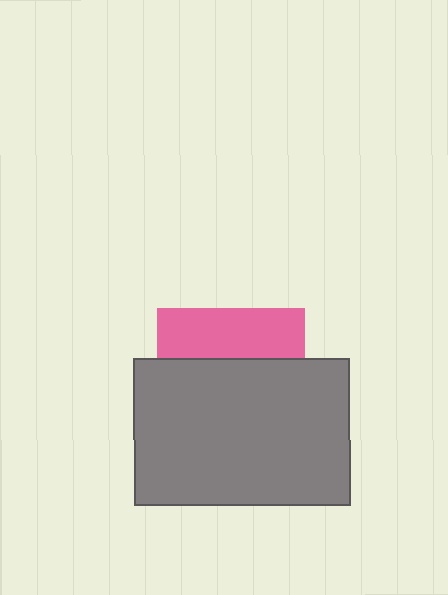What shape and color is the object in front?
The object in front is a gray rectangle.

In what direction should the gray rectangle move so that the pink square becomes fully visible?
The gray rectangle should move down. That is the shortest direction to clear the overlap and leave the pink square fully visible.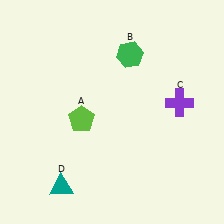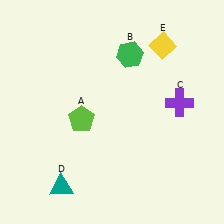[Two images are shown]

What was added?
A yellow diamond (E) was added in Image 2.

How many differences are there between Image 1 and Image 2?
There is 1 difference between the two images.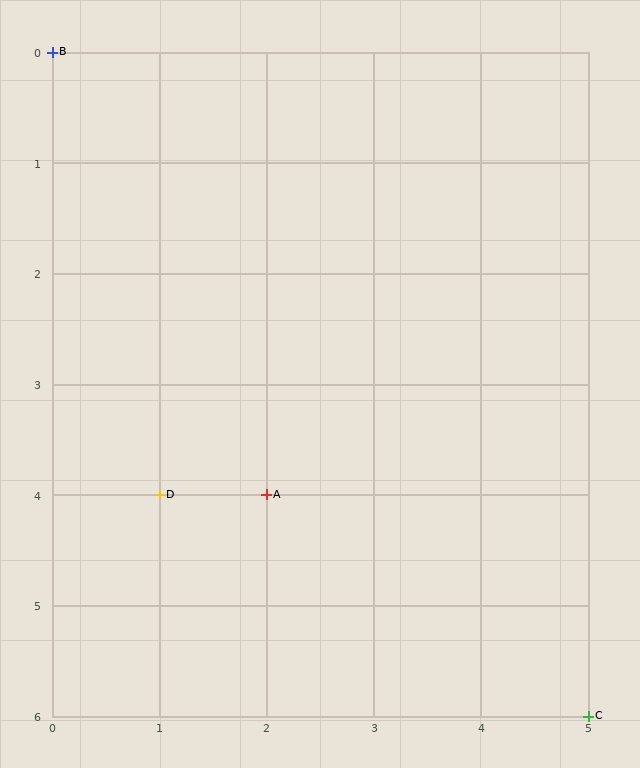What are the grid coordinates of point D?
Point D is at grid coordinates (1, 4).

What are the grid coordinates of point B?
Point B is at grid coordinates (0, 0).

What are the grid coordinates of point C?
Point C is at grid coordinates (5, 6).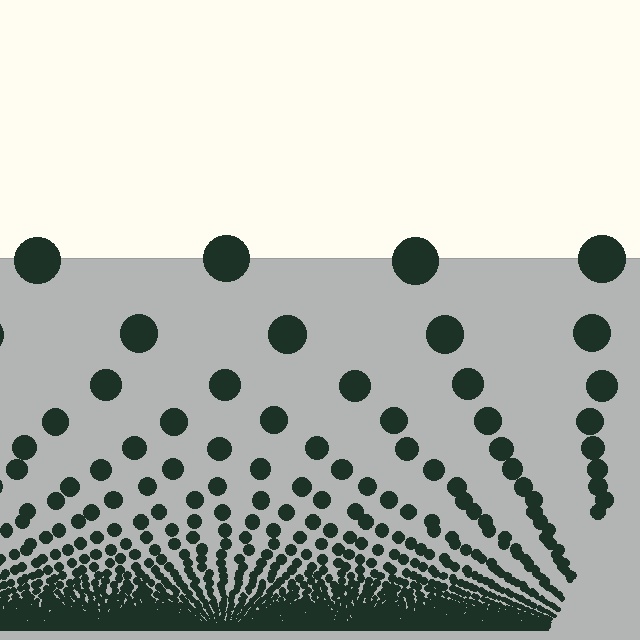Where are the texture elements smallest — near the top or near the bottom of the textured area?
Near the bottom.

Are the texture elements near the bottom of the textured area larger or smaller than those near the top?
Smaller. The gradient is inverted — elements near the bottom are smaller and denser.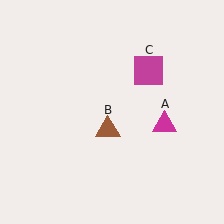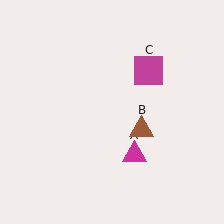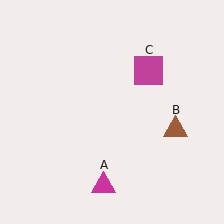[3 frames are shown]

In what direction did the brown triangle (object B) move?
The brown triangle (object B) moved right.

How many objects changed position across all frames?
2 objects changed position: magenta triangle (object A), brown triangle (object B).